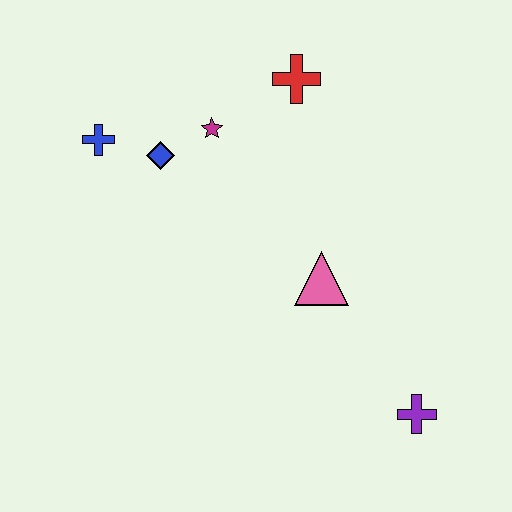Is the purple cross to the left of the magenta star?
No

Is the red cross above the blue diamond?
Yes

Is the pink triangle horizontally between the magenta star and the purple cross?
Yes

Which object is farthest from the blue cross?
The purple cross is farthest from the blue cross.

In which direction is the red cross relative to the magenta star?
The red cross is to the right of the magenta star.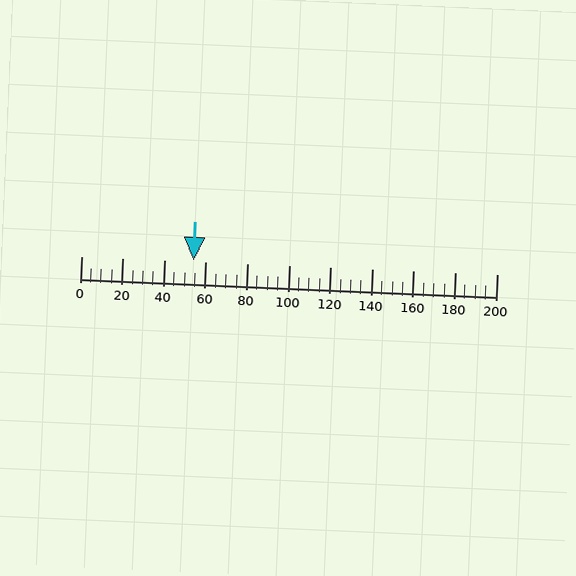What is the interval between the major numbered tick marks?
The major tick marks are spaced 20 units apart.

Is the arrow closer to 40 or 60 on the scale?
The arrow is closer to 60.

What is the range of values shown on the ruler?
The ruler shows values from 0 to 200.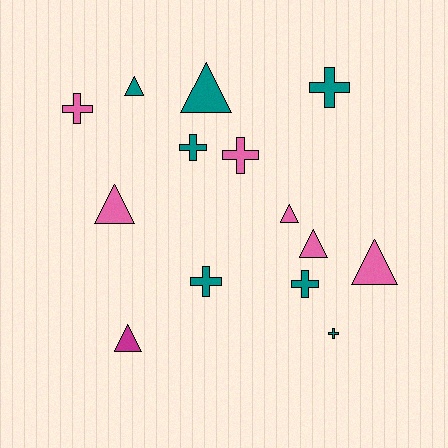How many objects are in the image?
There are 14 objects.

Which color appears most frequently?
Teal, with 7 objects.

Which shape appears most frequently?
Triangle, with 7 objects.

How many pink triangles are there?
There are 4 pink triangles.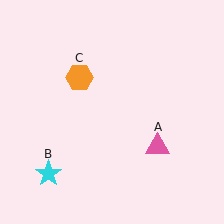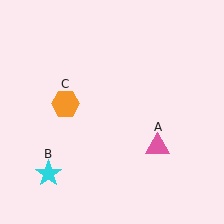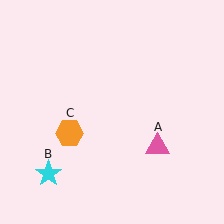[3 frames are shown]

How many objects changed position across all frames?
1 object changed position: orange hexagon (object C).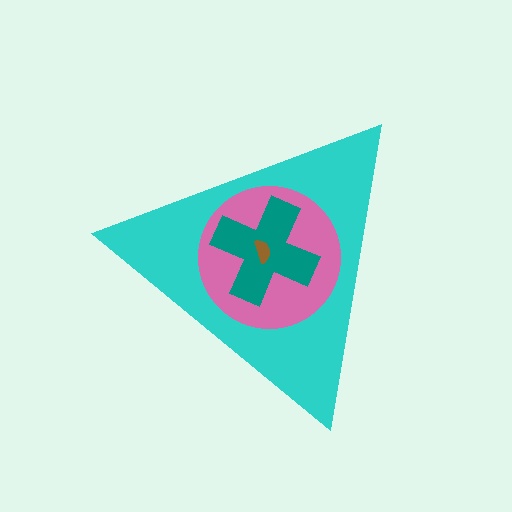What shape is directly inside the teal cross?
The brown semicircle.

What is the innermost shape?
The brown semicircle.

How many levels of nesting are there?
4.